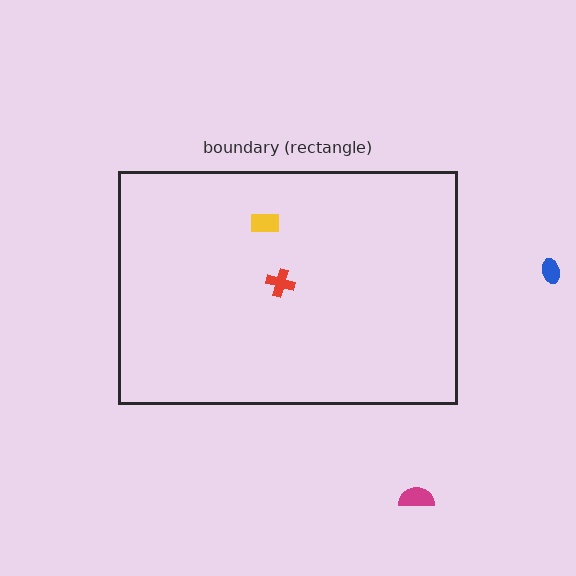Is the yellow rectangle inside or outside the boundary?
Inside.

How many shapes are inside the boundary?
2 inside, 2 outside.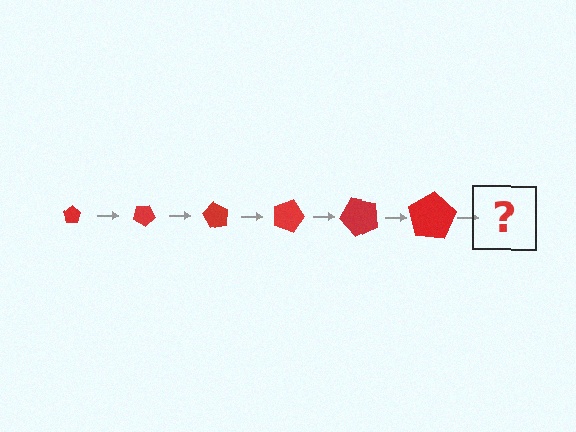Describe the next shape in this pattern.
It should be a pentagon, larger than the previous one and rotated 180 degrees from the start.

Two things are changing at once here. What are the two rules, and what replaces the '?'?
The two rules are that the pentagon grows larger each step and it rotates 30 degrees each step. The '?' should be a pentagon, larger than the previous one and rotated 180 degrees from the start.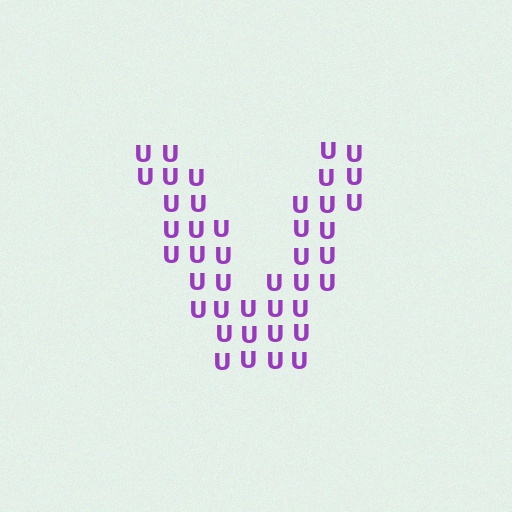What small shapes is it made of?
It is made of small letter U's.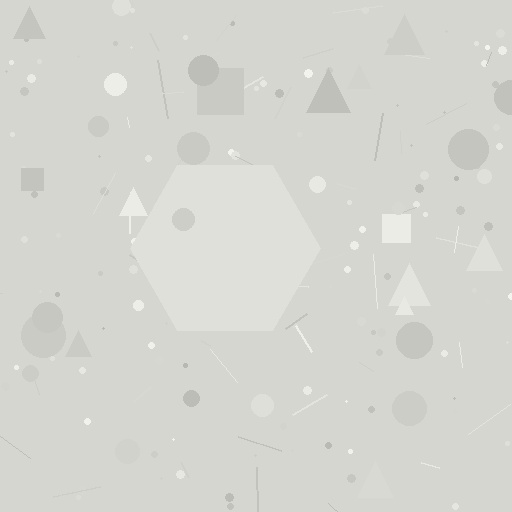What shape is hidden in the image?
A hexagon is hidden in the image.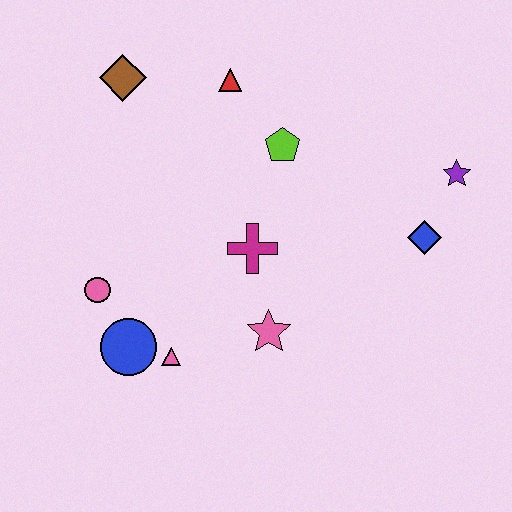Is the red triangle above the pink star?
Yes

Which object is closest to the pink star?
The magenta cross is closest to the pink star.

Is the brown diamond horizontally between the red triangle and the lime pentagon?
No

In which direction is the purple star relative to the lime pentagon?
The purple star is to the right of the lime pentagon.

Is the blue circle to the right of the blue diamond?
No